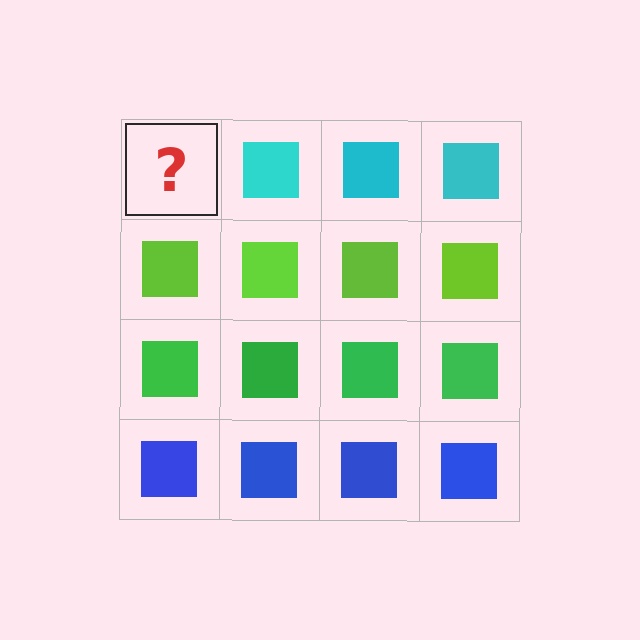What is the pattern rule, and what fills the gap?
The rule is that each row has a consistent color. The gap should be filled with a cyan square.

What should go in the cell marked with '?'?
The missing cell should contain a cyan square.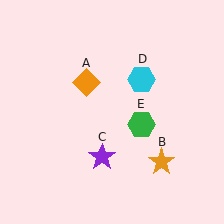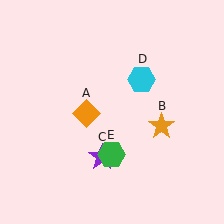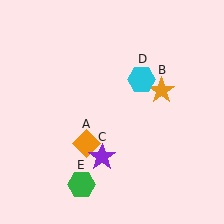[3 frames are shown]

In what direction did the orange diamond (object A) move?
The orange diamond (object A) moved down.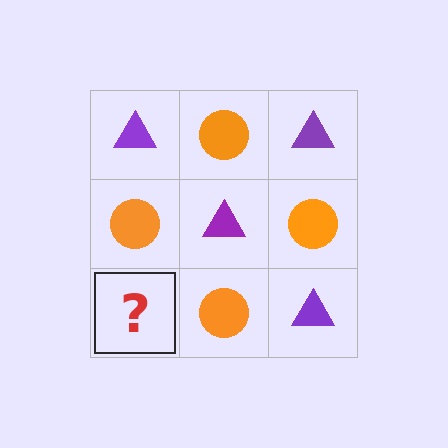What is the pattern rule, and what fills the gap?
The rule is that it alternates purple triangle and orange circle in a checkerboard pattern. The gap should be filled with a purple triangle.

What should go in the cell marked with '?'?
The missing cell should contain a purple triangle.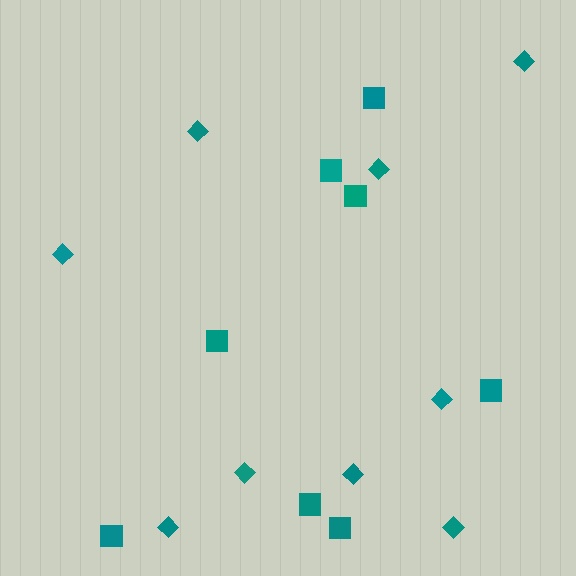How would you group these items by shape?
There are 2 groups: one group of squares (8) and one group of diamonds (9).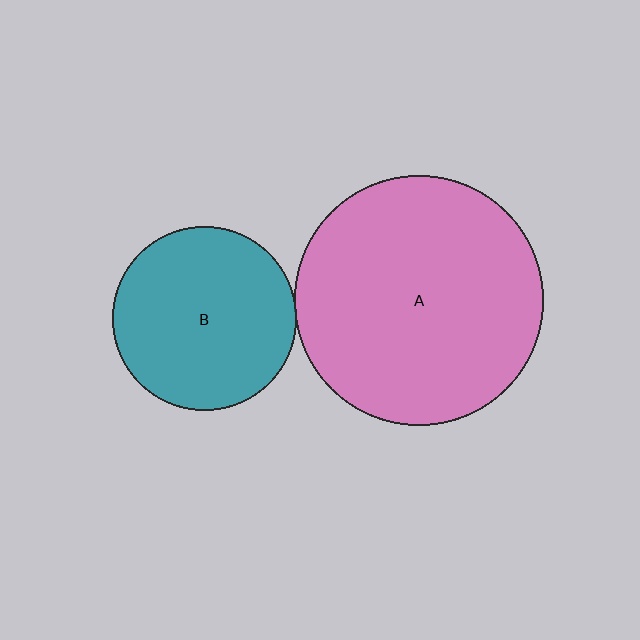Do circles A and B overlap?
Yes.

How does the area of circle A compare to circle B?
Approximately 1.9 times.